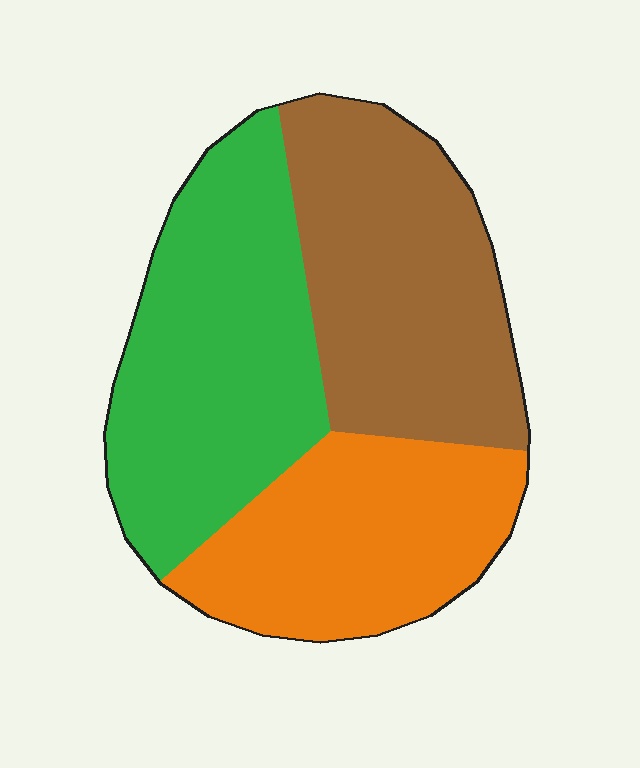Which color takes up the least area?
Orange, at roughly 30%.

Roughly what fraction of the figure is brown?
Brown covers 34% of the figure.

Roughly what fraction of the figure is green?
Green takes up about three eighths (3/8) of the figure.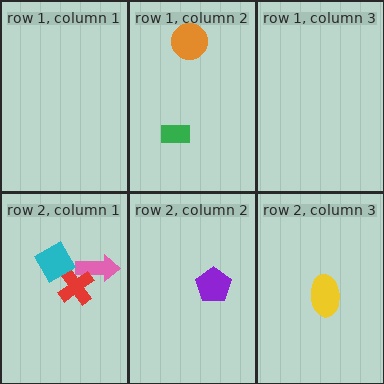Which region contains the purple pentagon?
The row 2, column 2 region.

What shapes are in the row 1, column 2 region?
The green rectangle, the orange circle.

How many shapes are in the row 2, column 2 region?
1.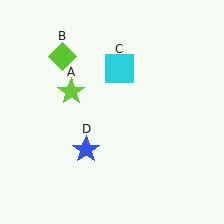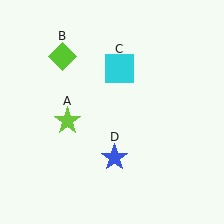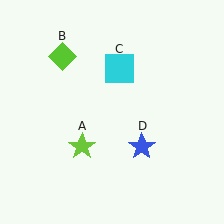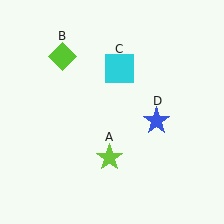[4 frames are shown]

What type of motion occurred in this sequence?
The lime star (object A), blue star (object D) rotated counterclockwise around the center of the scene.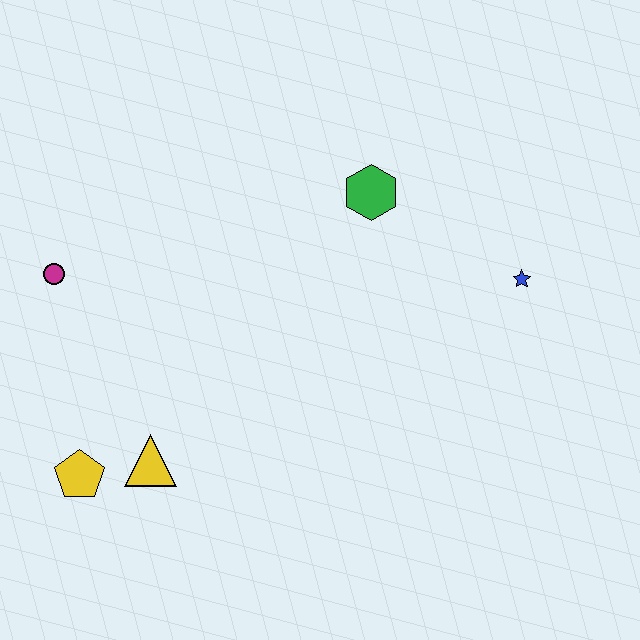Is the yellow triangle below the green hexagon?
Yes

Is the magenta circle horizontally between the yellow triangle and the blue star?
No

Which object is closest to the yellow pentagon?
The yellow triangle is closest to the yellow pentagon.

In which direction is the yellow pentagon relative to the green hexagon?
The yellow pentagon is to the left of the green hexagon.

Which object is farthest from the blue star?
The yellow pentagon is farthest from the blue star.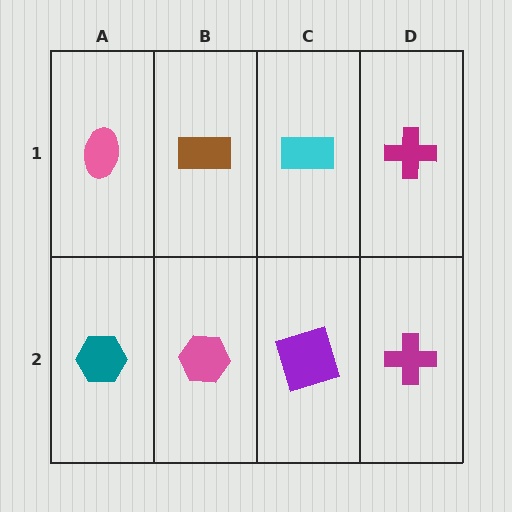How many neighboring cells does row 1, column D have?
2.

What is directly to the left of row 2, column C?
A pink hexagon.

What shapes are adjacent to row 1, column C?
A purple square (row 2, column C), a brown rectangle (row 1, column B), a magenta cross (row 1, column D).